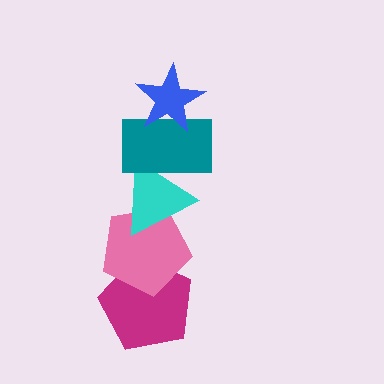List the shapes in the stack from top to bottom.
From top to bottom: the blue star, the teal rectangle, the cyan triangle, the pink pentagon, the magenta pentagon.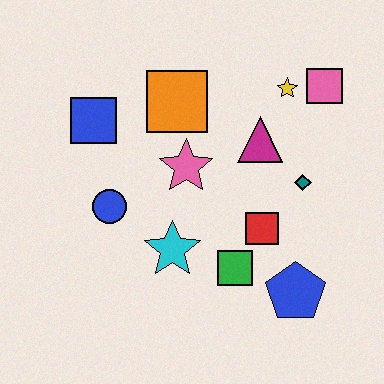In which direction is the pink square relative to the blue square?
The pink square is to the right of the blue square.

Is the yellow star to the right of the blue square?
Yes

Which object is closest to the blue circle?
The cyan star is closest to the blue circle.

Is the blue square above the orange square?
No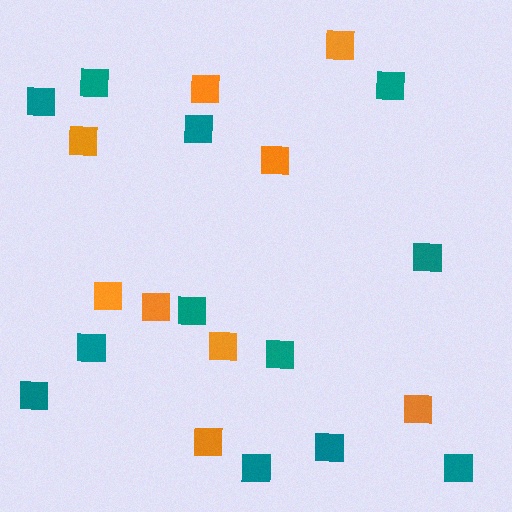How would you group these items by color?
There are 2 groups: one group of orange squares (9) and one group of teal squares (12).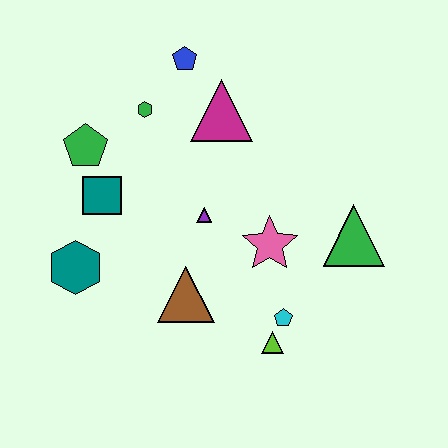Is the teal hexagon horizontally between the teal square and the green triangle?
No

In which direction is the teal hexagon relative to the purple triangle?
The teal hexagon is to the left of the purple triangle.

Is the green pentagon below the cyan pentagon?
No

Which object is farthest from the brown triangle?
The blue pentagon is farthest from the brown triangle.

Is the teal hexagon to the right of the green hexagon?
No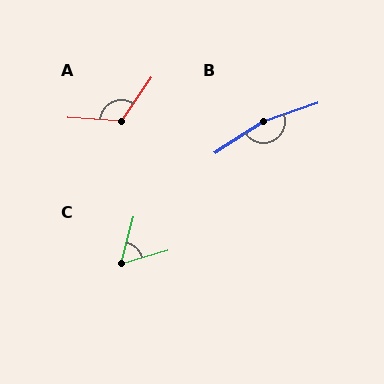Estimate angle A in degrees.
Approximately 120 degrees.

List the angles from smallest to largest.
C (59°), A (120°), B (165°).